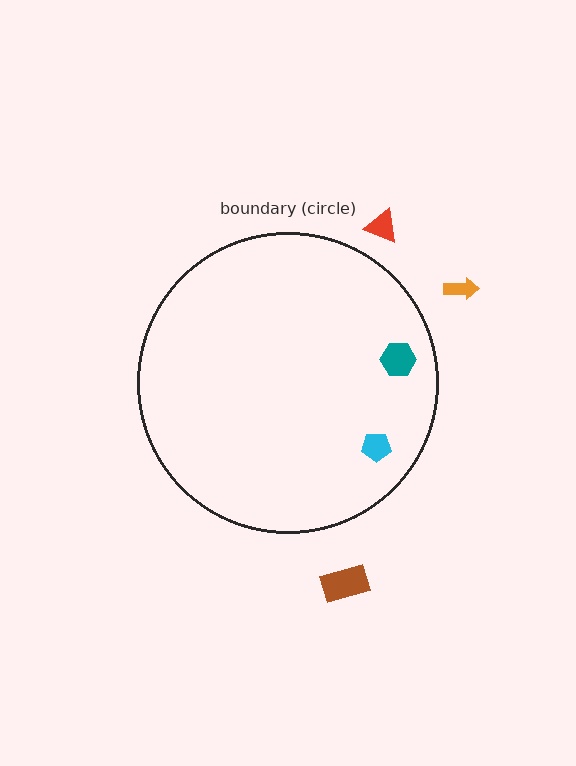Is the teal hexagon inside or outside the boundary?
Inside.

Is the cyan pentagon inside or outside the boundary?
Inside.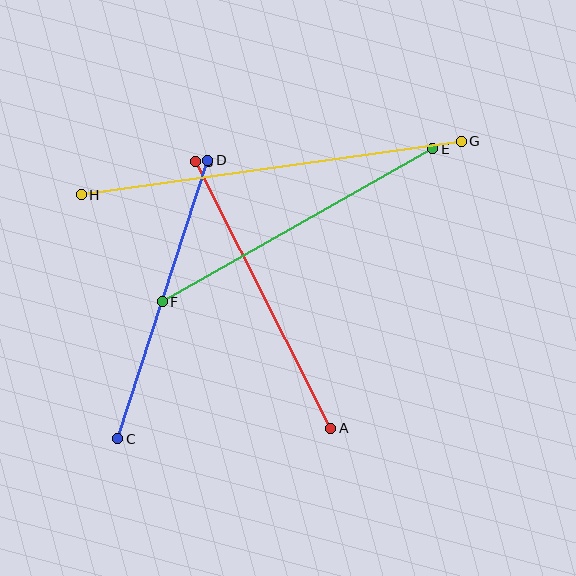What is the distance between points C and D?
The distance is approximately 293 pixels.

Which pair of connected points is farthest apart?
Points G and H are farthest apart.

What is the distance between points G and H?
The distance is approximately 384 pixels.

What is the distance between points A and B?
The distance is approximately 299 pixels.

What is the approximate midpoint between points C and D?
The midpoint is at approximately (163, 300) pixels.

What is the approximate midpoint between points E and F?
The midpoint is at approximately (298, 225) pixels.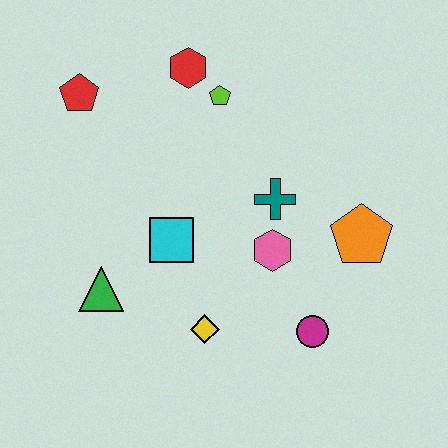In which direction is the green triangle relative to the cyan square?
The green triangle is to the left of the cyan square.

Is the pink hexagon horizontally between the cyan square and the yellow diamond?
No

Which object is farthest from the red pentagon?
The magenta circle is farthest from the red pentagon.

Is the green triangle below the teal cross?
Yes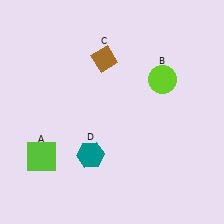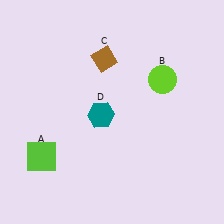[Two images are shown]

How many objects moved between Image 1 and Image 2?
1 object moved between the two images.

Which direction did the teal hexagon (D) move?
The teal hexagon (D) moved up.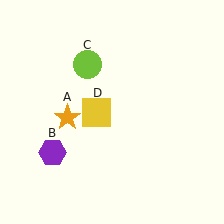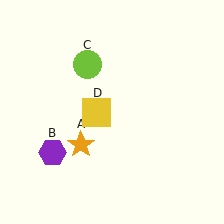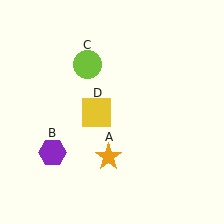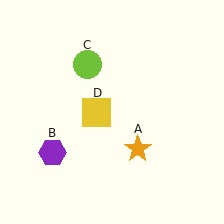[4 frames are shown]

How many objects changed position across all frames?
1 object changed position: orange star (object A).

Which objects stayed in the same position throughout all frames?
Purple hexagon (object B) and lime circle (object C) and yellow square (object D) remained stationary.